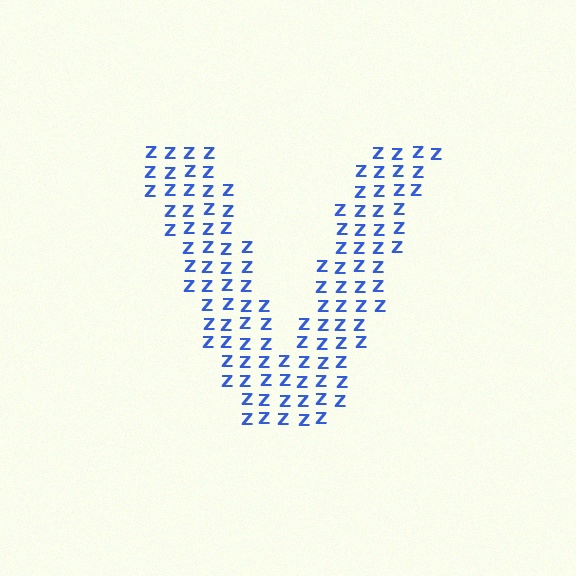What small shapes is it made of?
It is made of small letter Z's.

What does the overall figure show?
The overall figure shows the letter V.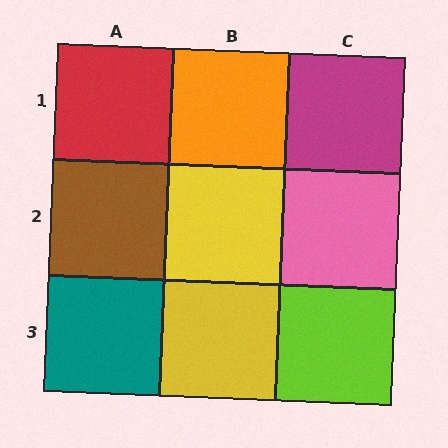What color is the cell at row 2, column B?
Yellow.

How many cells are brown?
1 cell is brown.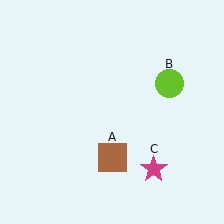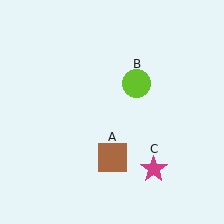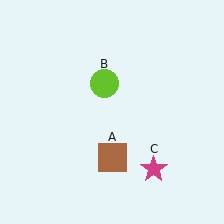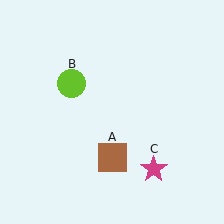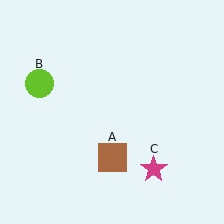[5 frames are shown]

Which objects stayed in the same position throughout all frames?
Brown square (object A) and magenta star (object C) remained stationary.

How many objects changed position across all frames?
1 object changed position: lime circle (object B).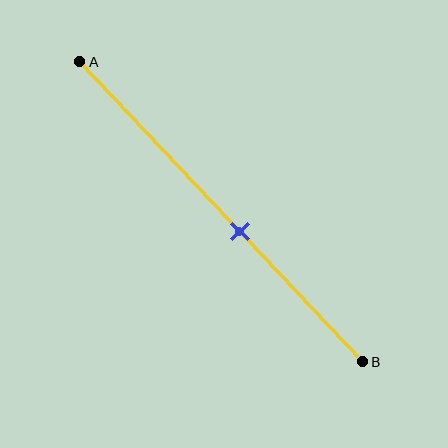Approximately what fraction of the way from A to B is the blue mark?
The blue mark is approximately 55% of the way from A to B.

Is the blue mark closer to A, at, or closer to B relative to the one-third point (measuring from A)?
The blue mark is closer to point B than the one-third point of segment AB.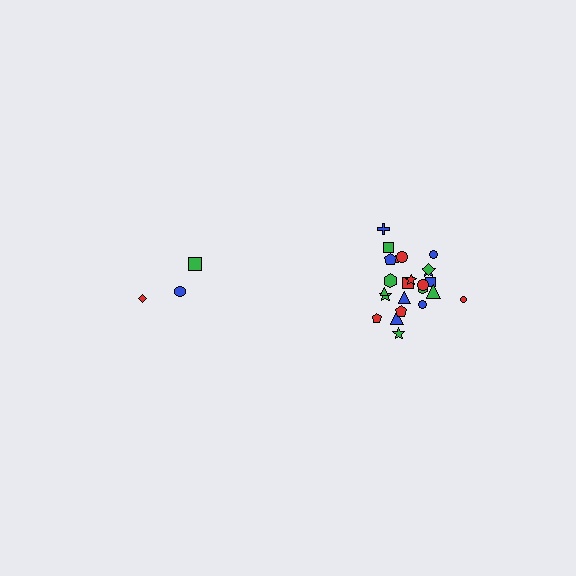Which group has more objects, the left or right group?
The right group.